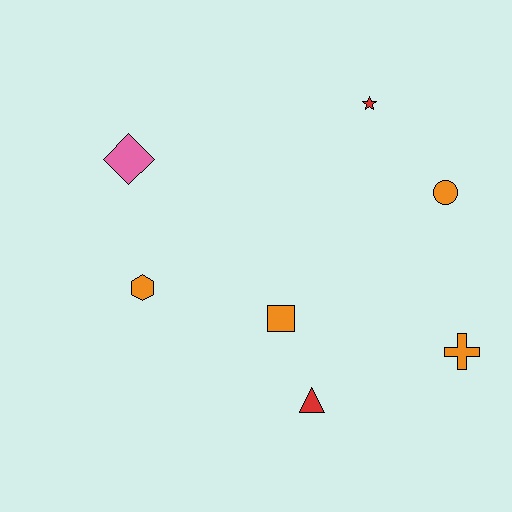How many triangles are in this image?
There is 1 triangle.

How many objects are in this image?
There are 7 objects.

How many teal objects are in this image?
There are no teal objects.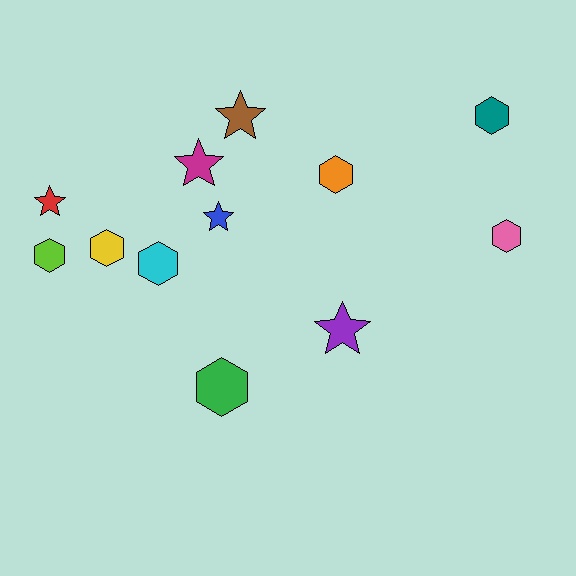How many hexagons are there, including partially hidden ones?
There are 7 hexagons.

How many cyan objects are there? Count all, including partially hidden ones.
There is 1 cyan object.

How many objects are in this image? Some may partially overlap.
There are 12 objects.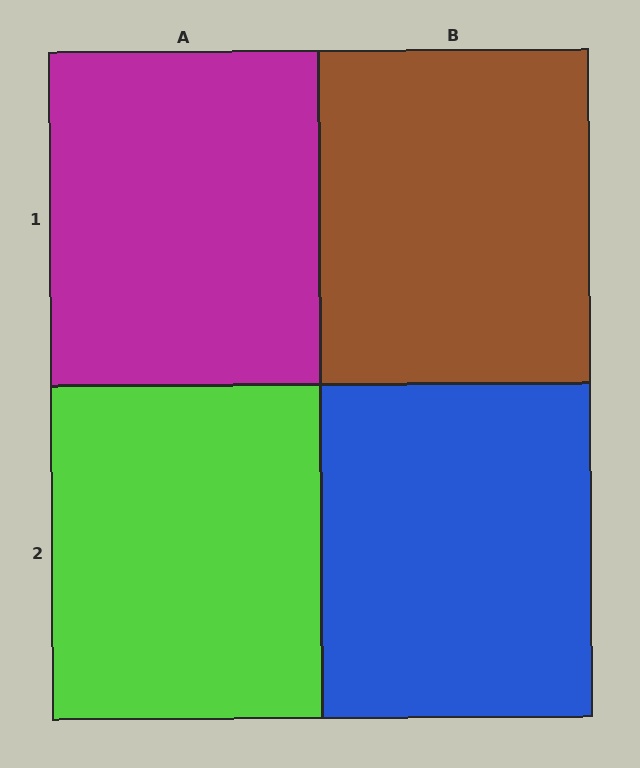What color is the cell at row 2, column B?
Blue.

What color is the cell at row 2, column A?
Lime.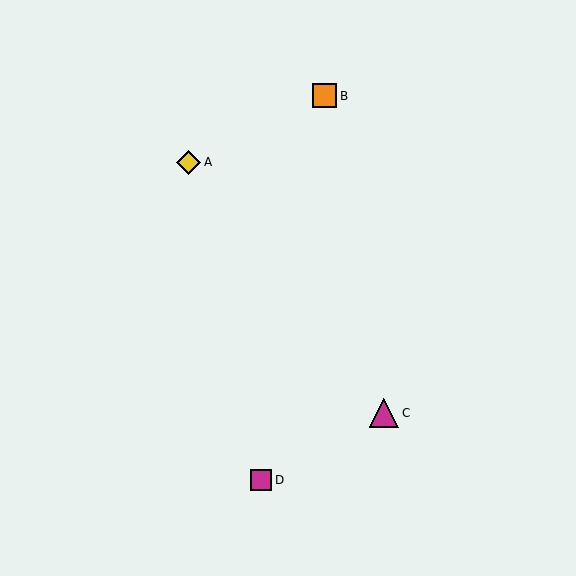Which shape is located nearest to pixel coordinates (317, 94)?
The orange square (labeled B) at (325, 96) is nearest to that location.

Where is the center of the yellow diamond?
The center of the yellow diamond is at (188, 162).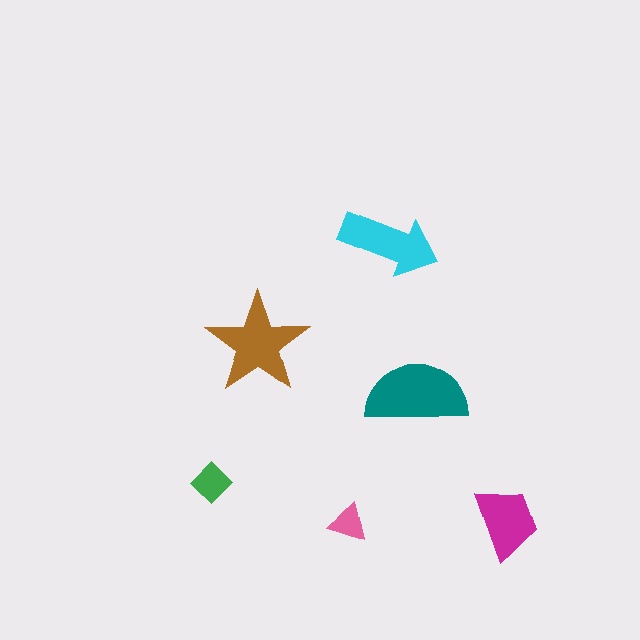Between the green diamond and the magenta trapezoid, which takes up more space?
The magenta trapezoid.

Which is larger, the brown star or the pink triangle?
The brown star.